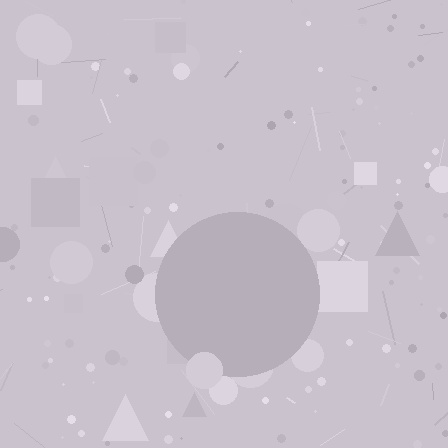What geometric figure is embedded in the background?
A circle is embedded in the background.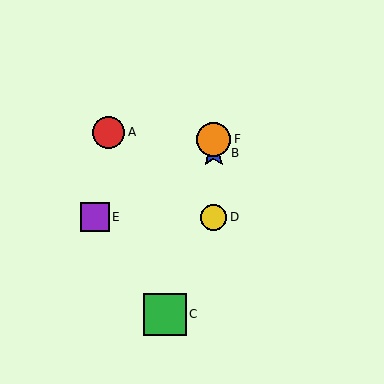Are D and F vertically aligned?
Yes, both are at x≈214.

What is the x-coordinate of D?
Object D is at x≈214.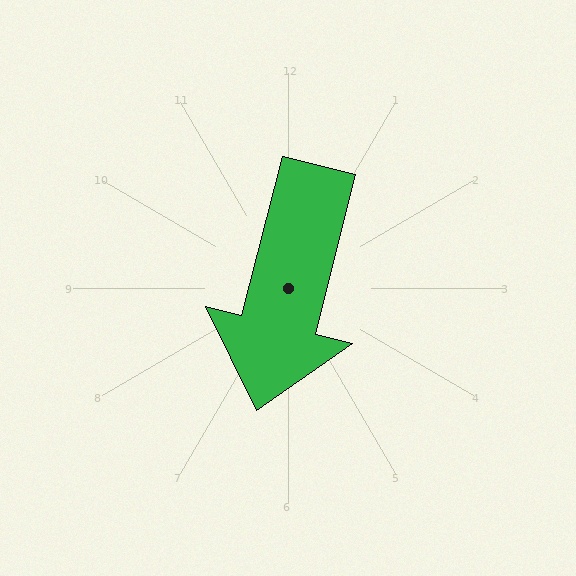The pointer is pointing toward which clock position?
Roughly 6 o'clock.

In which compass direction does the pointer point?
South.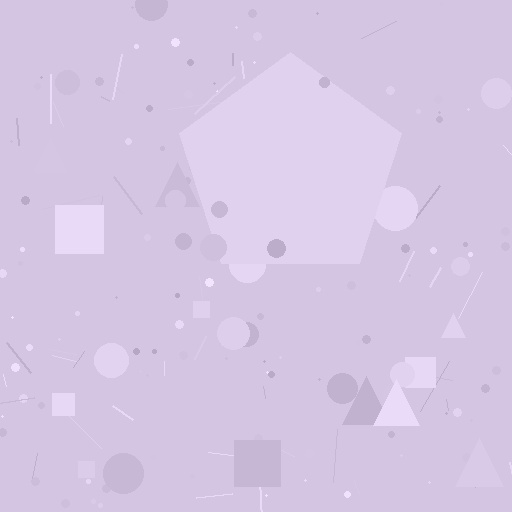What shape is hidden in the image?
A pentagon is hidden in the image.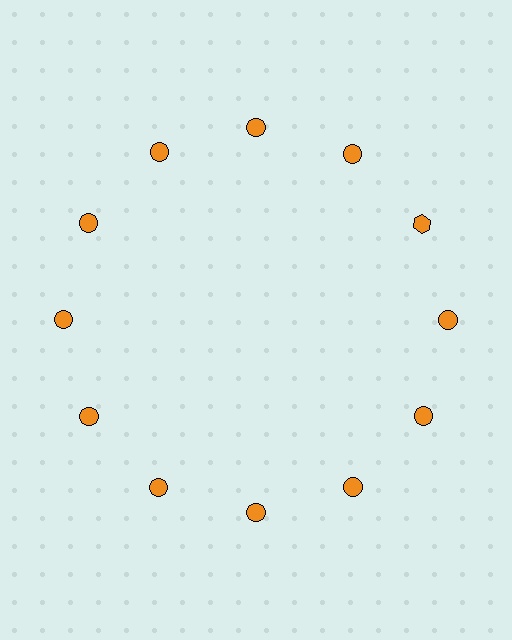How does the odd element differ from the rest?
It has a different shape: hexagon instead of circle.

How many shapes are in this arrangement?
There are 12 shapes arranged in a ring pattern.